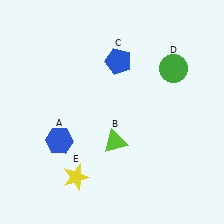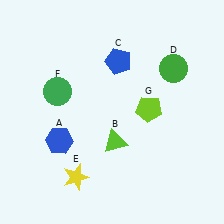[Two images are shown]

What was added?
A green circle (F), a lime pentagon (G) were added in Image 2.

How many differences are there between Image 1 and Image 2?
There are 2 differences between the two images.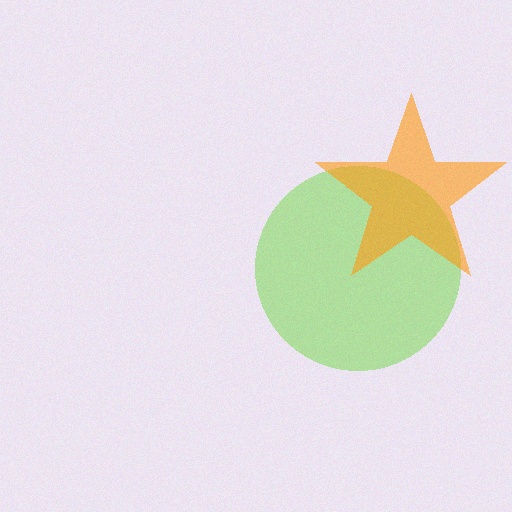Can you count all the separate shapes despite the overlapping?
Yes, there are 2 separate shapes.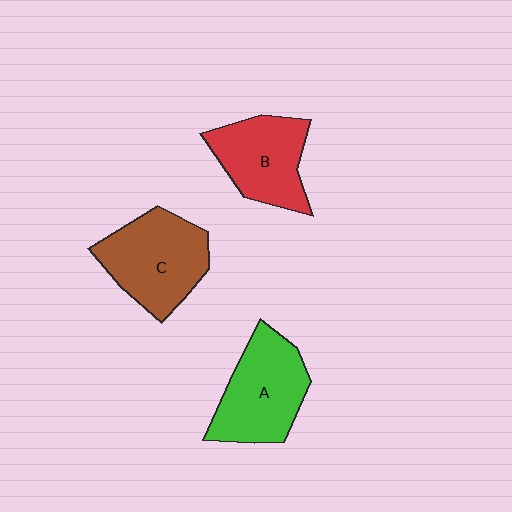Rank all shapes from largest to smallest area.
From largest to smallest: C (brown), A (green), B (red).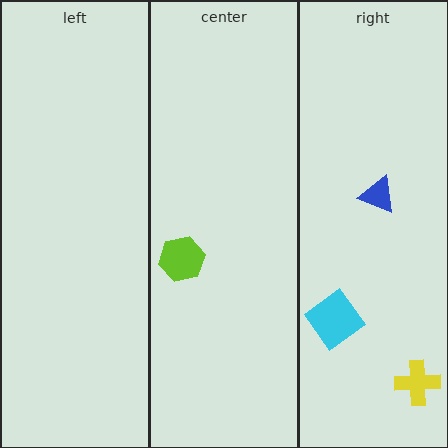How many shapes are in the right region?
3.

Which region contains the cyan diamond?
The right region.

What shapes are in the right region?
The blue triangle, the cyan diamond, the yellow cross.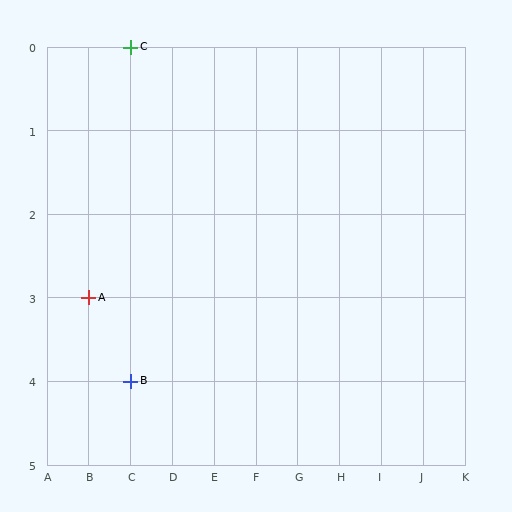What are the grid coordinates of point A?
Point A is at grid coordinates (B, 3).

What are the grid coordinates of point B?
Point B is at grid coordinates (C, 4).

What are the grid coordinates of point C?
Point C is at grid coordinates (C, 0).